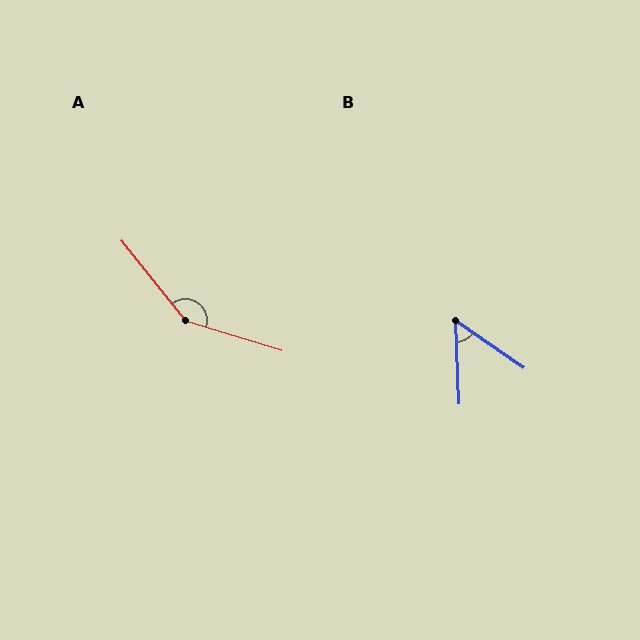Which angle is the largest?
A, at approximately 146 degrees.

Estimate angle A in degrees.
Approximately 146 degrees.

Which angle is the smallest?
B, at approximately 53 degrees.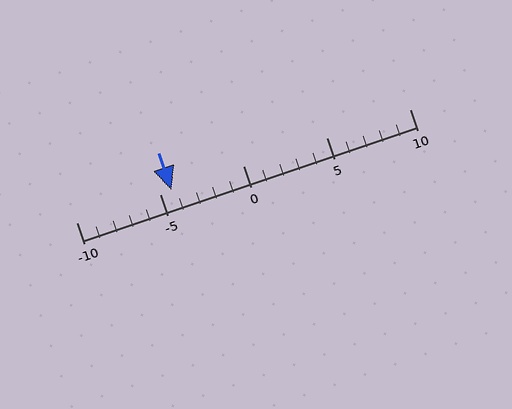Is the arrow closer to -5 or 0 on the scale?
The arrow is closer to -5.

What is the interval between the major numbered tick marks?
The major tick marks are spaced 5 units apart.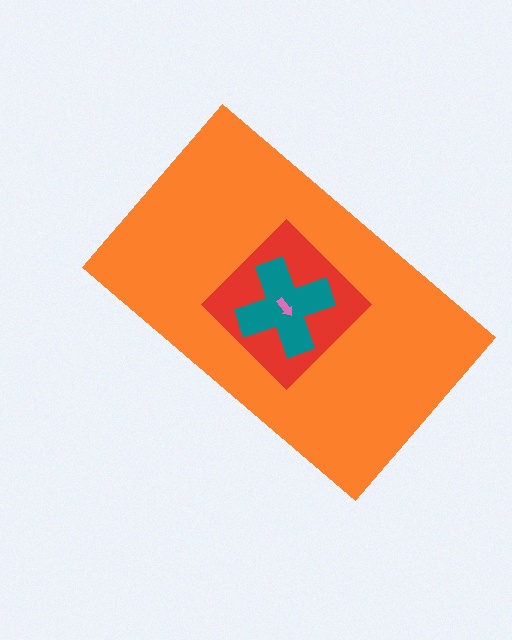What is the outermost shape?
The orange rectangle.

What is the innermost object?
The pink arrow.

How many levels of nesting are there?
4.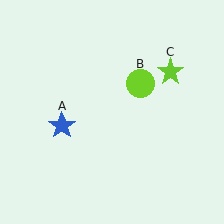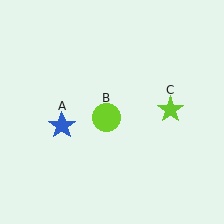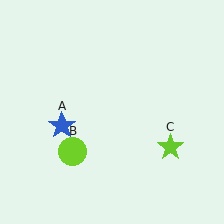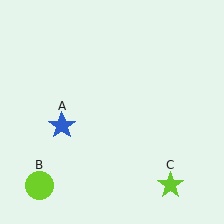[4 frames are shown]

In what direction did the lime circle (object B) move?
The lime circle (object B) moved down and to the left.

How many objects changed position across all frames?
2 objects changed position: lime circle (object B), lime star (object C).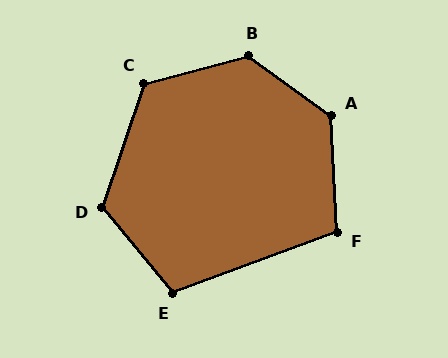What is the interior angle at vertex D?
Approximately 122 degrees (obtuse).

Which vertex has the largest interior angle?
B, at approximately 130 degrees.